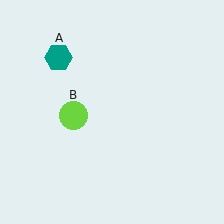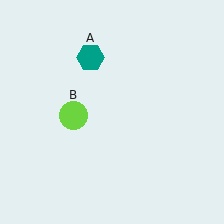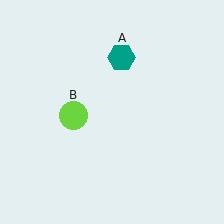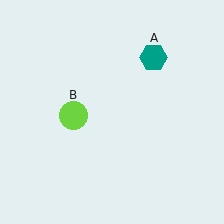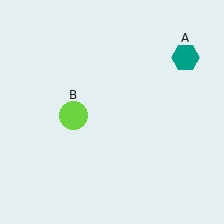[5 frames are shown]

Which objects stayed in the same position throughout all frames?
Lime circle (object B) remained stationary.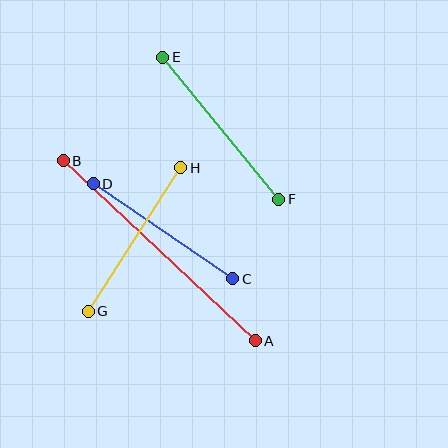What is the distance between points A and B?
The distance is approximately 264 pixels.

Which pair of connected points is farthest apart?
Points A and B are farthest apart.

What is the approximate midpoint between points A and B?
The midpoint is at approximately (159, 251) pixels.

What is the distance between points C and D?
The distance is approximately 169 pixels.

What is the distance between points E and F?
The distance is approximately 183 pixels.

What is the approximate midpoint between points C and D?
The midpoint is at approximately (163, 231) pixels.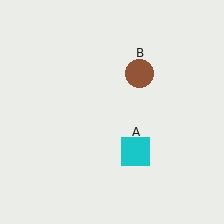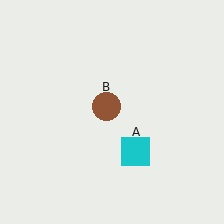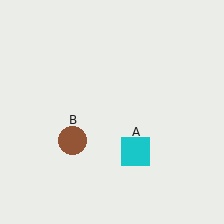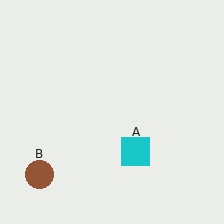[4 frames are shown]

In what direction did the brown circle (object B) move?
The brown circle (object B) moved down and to the left.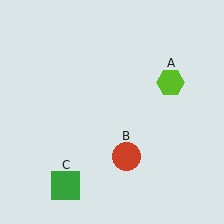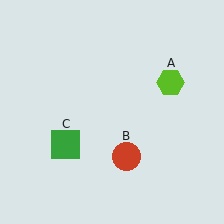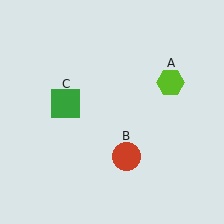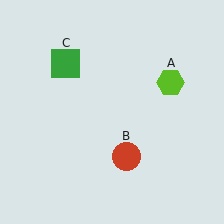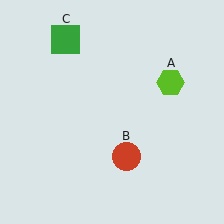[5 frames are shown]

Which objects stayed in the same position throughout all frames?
Lime hexagon (object A) and red circle (object B) remained stationary.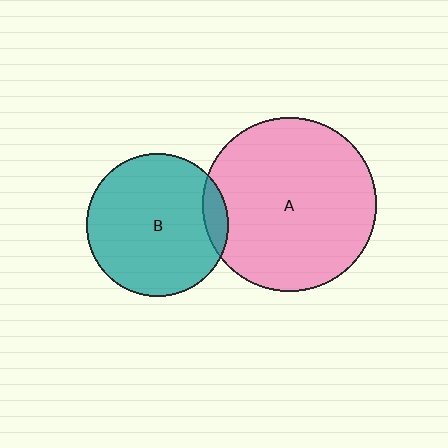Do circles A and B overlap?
Yes.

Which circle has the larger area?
Circle A (pink).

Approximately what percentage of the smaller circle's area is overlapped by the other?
Approximately 10%.